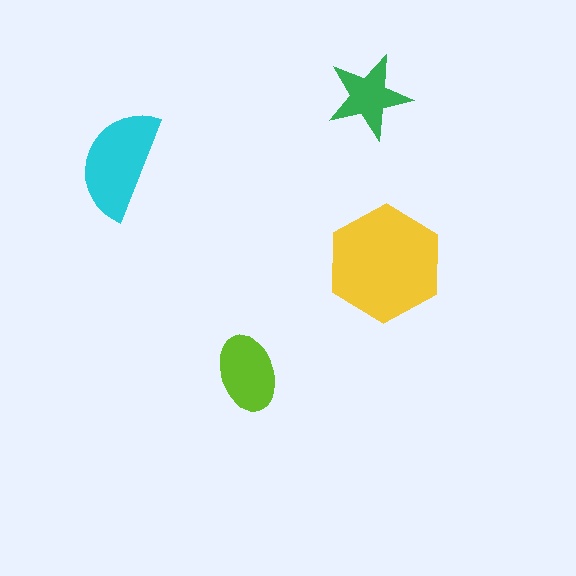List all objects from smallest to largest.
The green star, the lime ellipse, the cyan semicircle, the yellow hexagon.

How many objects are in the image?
There are 4 objects in the image.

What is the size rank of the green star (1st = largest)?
4th.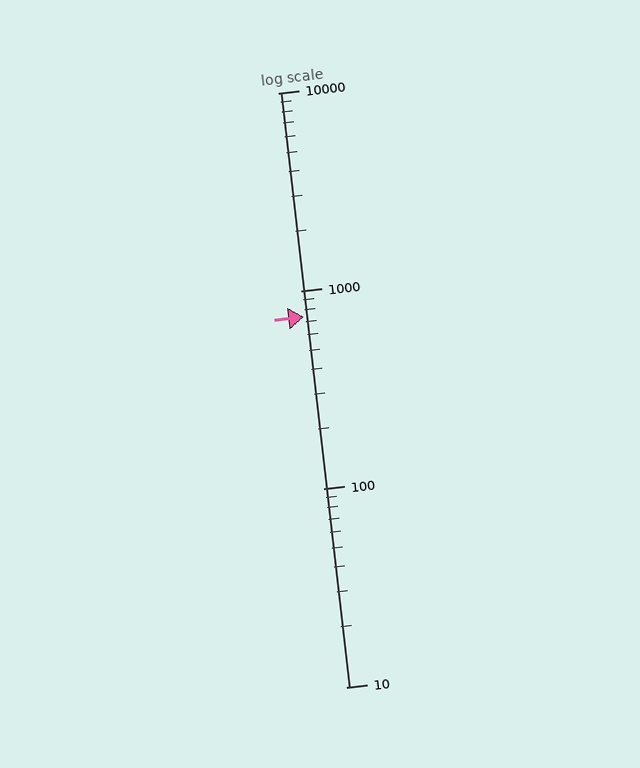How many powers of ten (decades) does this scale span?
The scale spans 3 decades, from 10 to 10000.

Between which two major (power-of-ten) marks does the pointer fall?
The pointer is between 100 and 1000.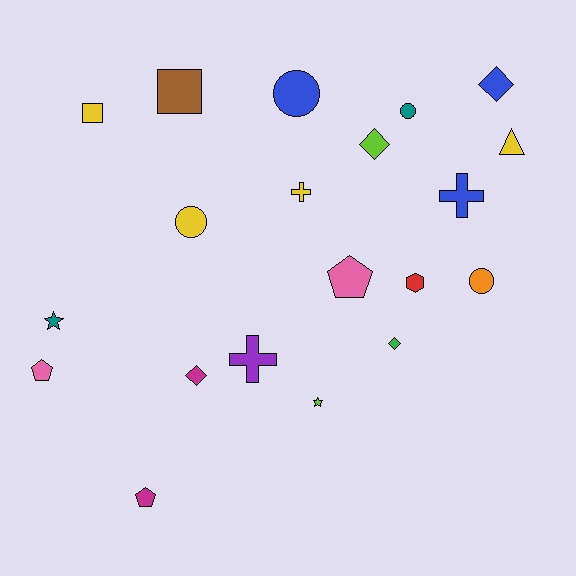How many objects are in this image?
There are 20 objects.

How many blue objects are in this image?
There are 3 blue objects.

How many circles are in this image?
There are 4 circles.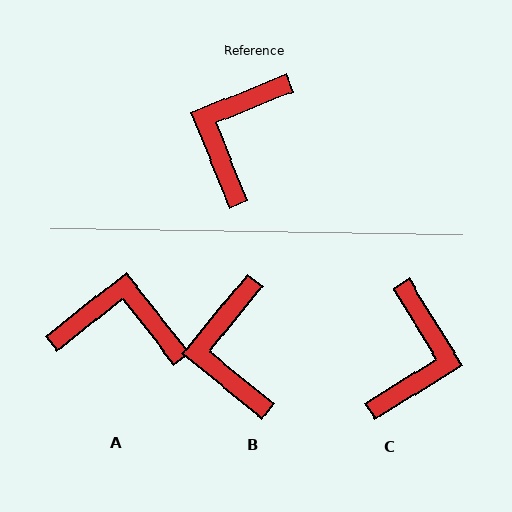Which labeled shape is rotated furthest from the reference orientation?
C, about 171 degrees away.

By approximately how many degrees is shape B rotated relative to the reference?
Approximately 28 degrees counter-clockwise.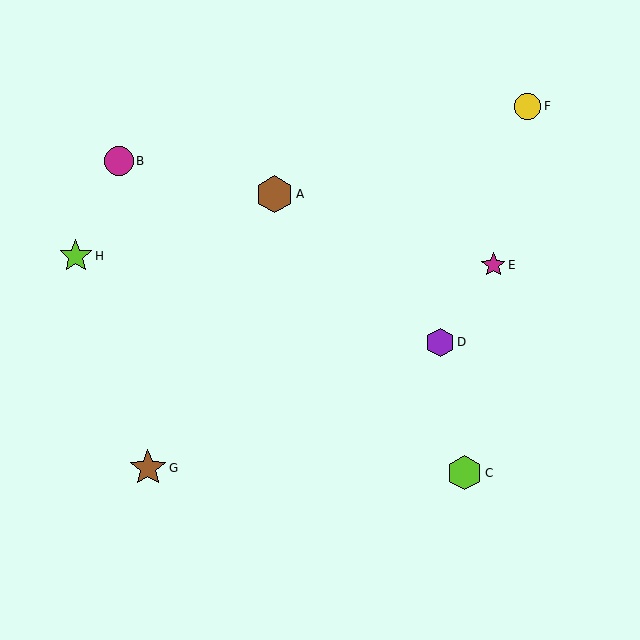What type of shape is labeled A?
Shape A is a brown hexagon.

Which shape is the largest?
The brown hexagon (labeled A) is the largest.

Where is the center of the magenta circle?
The center of the magenta circle is at (119, 161).